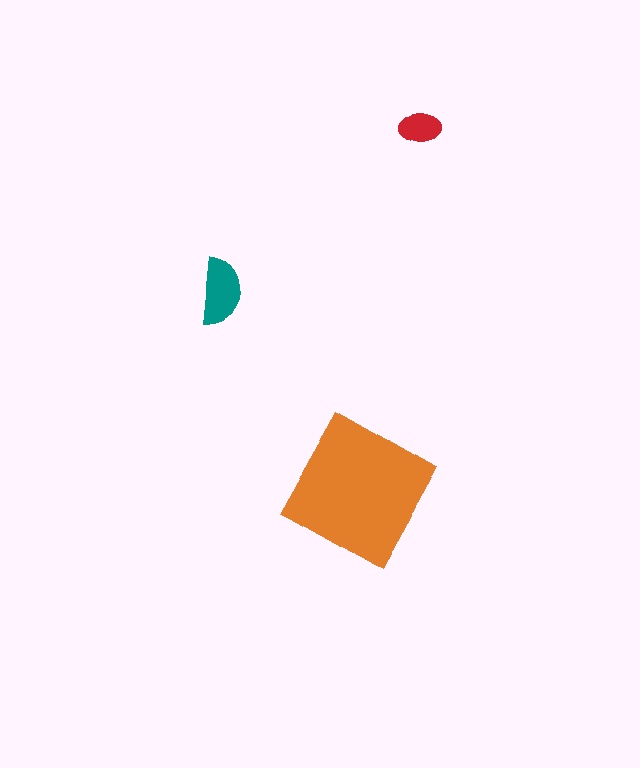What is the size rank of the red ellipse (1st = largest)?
3rd.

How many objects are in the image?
There are 3 objects in the image.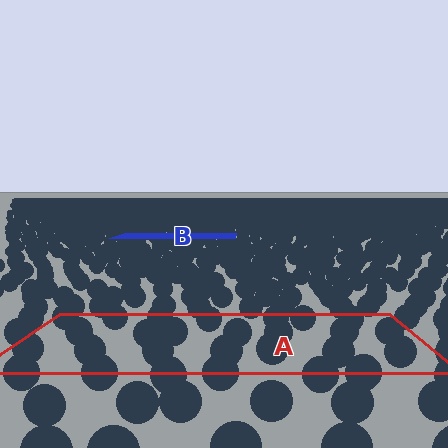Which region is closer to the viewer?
Region A is closer. The texture elements there are larger and more spread out.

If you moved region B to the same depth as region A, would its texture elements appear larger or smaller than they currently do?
They would appear larger. At a closer depth, the same texture elements are projected at a bigger on-screen size.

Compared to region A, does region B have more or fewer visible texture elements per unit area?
Region B has more texture elements per unit area — they are packed more densely because it is farther away.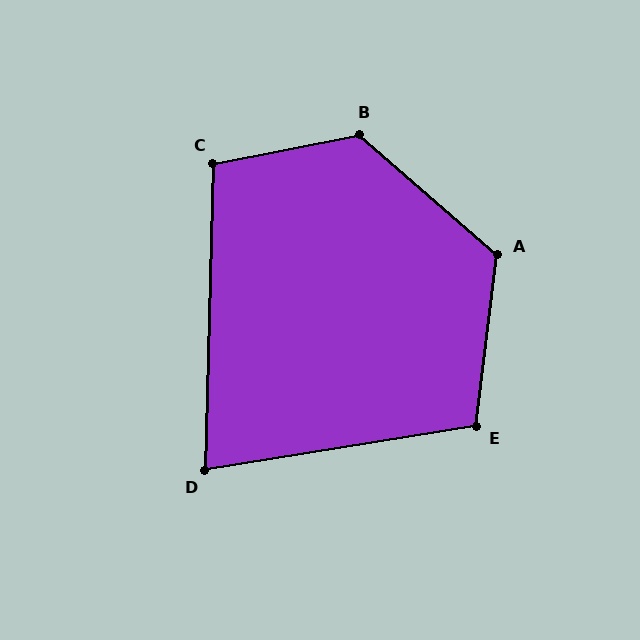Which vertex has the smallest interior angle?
D, at approximately 79 degrees.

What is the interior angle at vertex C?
Approximately 103 degrees (obtuse).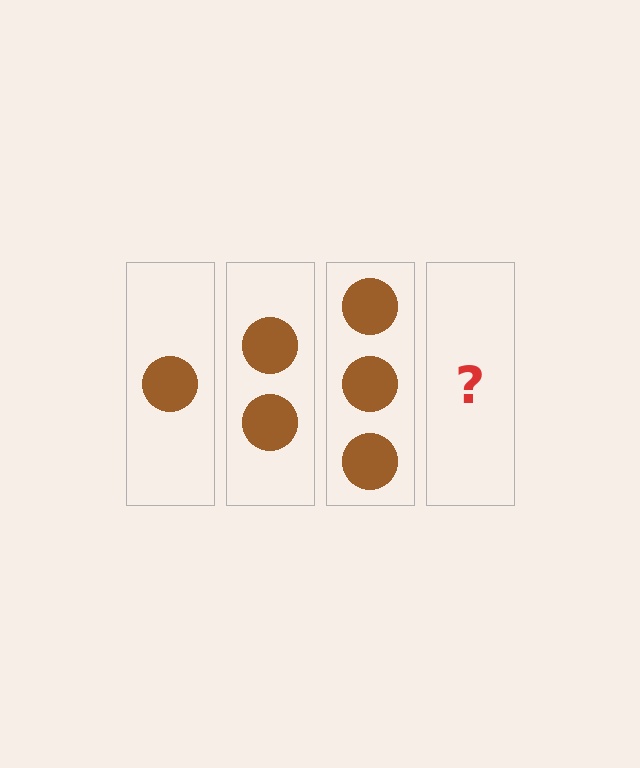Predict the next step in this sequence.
The next step is 4 circles.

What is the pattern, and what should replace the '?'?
The pattern is that each step adds one more circle. The '?' should be 4 circles.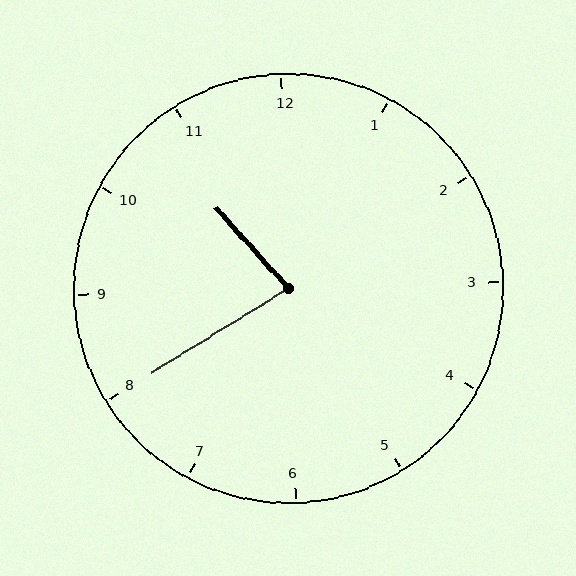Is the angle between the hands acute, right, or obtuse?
It is acute.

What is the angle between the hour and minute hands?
Approximately 80 degrees.